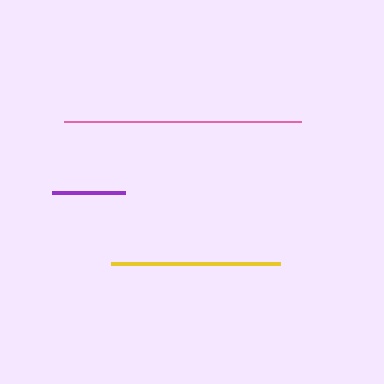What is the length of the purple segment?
The purple segment is approximately 73 pixels long.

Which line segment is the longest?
The pink line is the longest at approximately 237 pixels.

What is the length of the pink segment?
The pink segment is approximately 237 pixels long.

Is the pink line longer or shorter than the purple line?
The pink line is longer than the purple line.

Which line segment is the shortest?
The purple line is the shortest at approximately 73 pixels.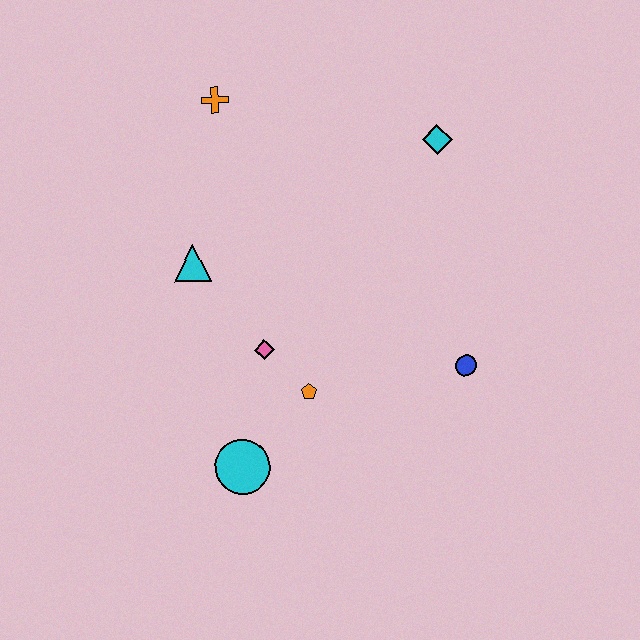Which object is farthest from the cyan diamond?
The cyan circle is farthest from the cyan diamond.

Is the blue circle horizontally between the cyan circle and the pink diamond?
No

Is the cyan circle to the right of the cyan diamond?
No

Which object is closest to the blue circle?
The orange pentagon is closest to the blue circle.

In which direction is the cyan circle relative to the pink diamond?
The cyan circle is below the pink diamond.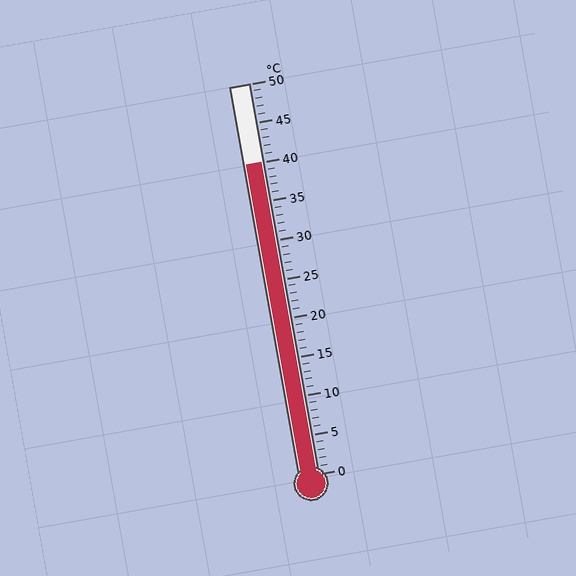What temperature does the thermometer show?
The thermometer shows approximately 40°C.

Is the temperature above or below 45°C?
The temperature is below 45°C.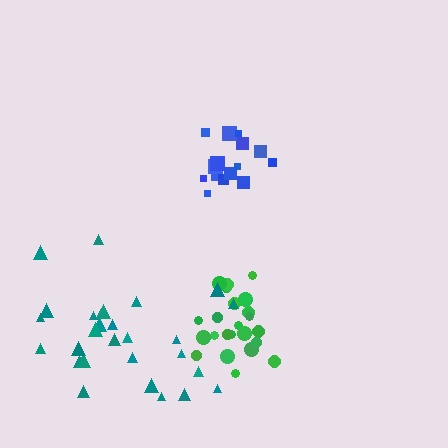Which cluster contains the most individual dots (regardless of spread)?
Teal (28).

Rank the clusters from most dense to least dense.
green, blue, teal.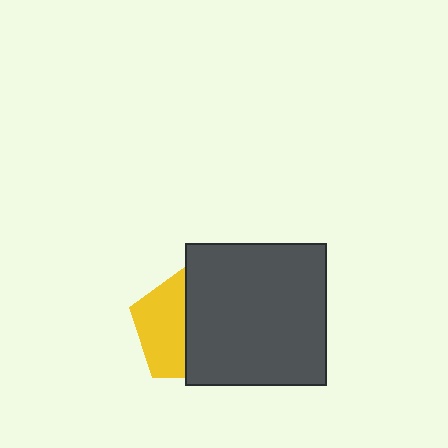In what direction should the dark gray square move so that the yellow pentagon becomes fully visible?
The dark gray square should move right. That is the shortest direction to clear the overlap and leave the yellow pentagon fully visible.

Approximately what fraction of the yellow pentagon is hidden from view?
Roughly 54% of the yellow pentagon is hidden behind the dark gray square.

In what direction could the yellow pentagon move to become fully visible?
The yellow pentagon could move left. That would shift it out from behind the dark gray square entirely.